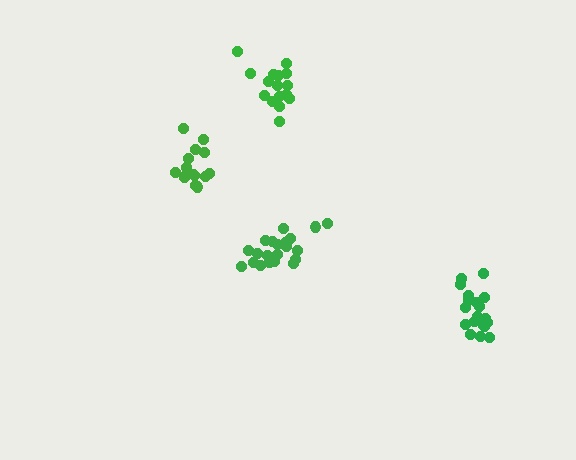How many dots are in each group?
Group 1: 19 dots, Group 2: 21 dots, Group 3: 16 dots, Group 4: 15 dots (71 total).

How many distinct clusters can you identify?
There are 4 distinct clusters.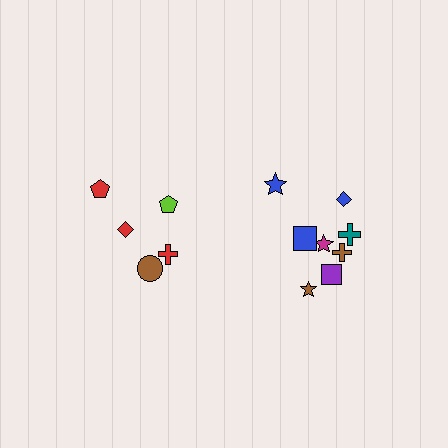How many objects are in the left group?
There are 5 objects.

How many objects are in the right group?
There are 8 objects.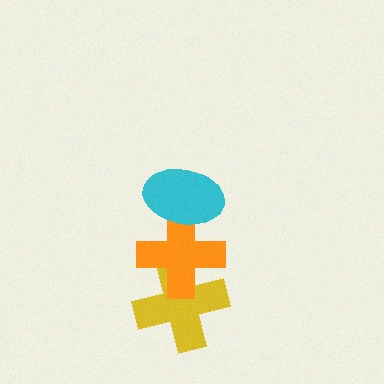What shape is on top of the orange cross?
The cyan ellipse is on top of the orange cross.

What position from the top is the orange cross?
The orange cross is 2nd from the top.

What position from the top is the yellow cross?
The yellow cross is 3rd from the top.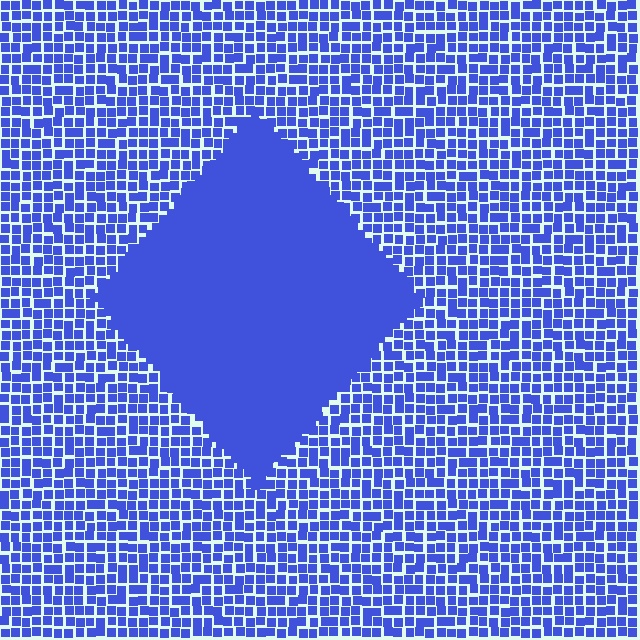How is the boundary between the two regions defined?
The boundary is defined by a change in element density (approximately 2.3x ratio). All elements are the same color, size, and shape.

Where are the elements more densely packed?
The elements are more densely packed inside the diamond boundary.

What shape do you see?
I see a diamond.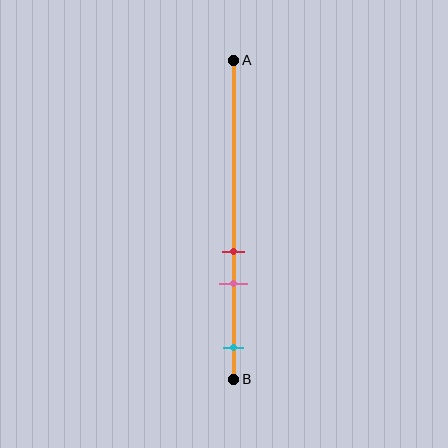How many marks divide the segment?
There are 3 marks dividing the segment.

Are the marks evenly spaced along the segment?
No, the marks are not evenly spaced.